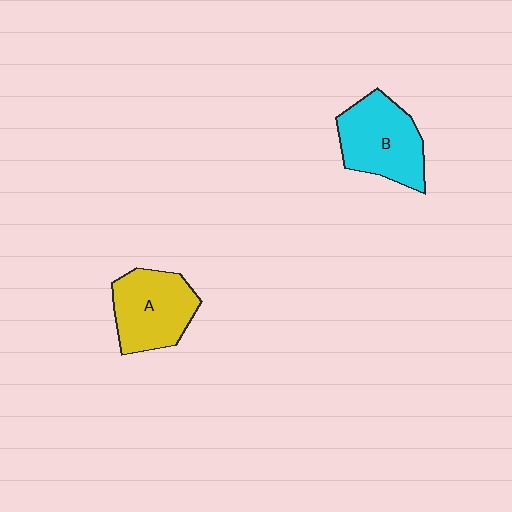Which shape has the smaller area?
Shape A (yellow).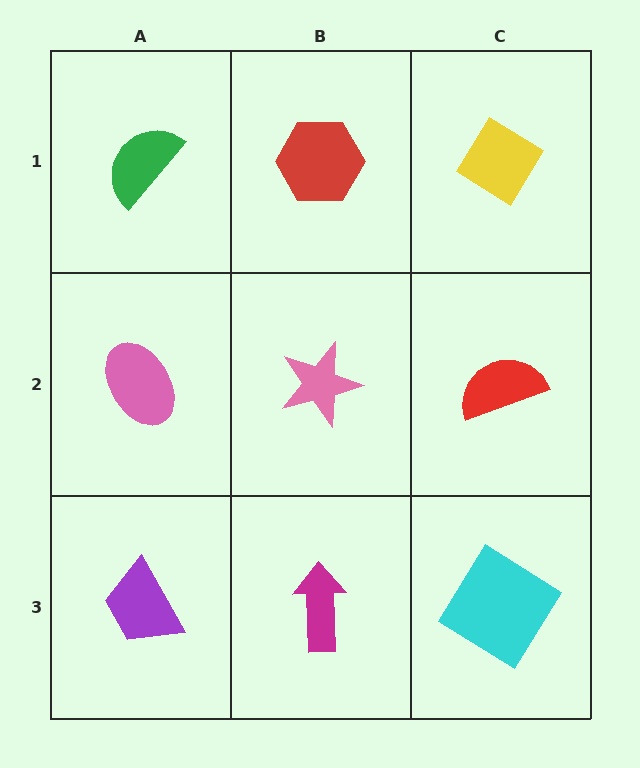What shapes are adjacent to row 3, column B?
A pink star (row 2, column B), a purple trapezoid (row 3, column A), a cyan diamond (row 3, column C).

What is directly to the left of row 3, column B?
A purple trapezoid.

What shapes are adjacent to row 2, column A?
A green semicircle (row 1, column A), a purple trapezoid (row 3, column A), a pink star (row 2, column B).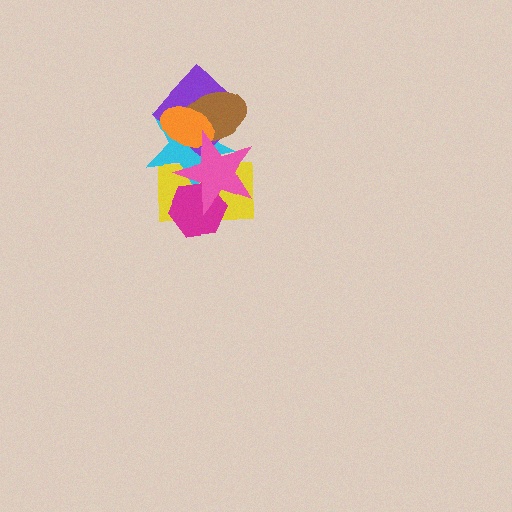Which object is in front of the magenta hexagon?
The pink star is in front of the magenta hexagon.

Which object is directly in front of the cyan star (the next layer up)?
The purple diamond is directly in front of the cyan star.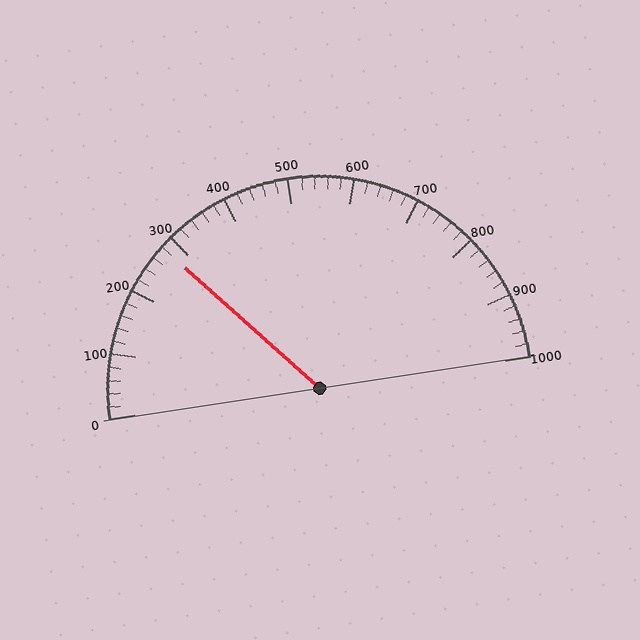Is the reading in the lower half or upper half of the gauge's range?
The reading is in the lower half of the range (0 to 1000).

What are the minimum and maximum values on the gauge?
The gauge ranges from 0 to 1000.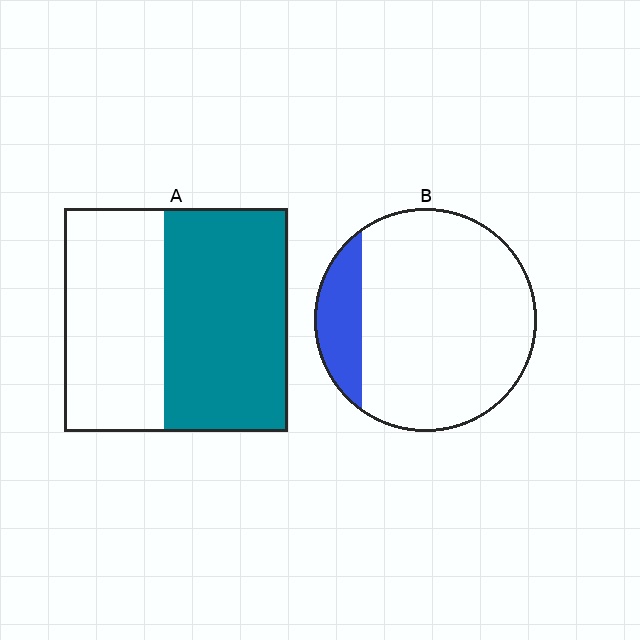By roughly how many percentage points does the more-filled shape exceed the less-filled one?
By roughly 40 percentage points (A over B).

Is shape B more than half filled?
No.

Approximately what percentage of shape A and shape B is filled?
A is approximately 55% and B is approximately 15%.